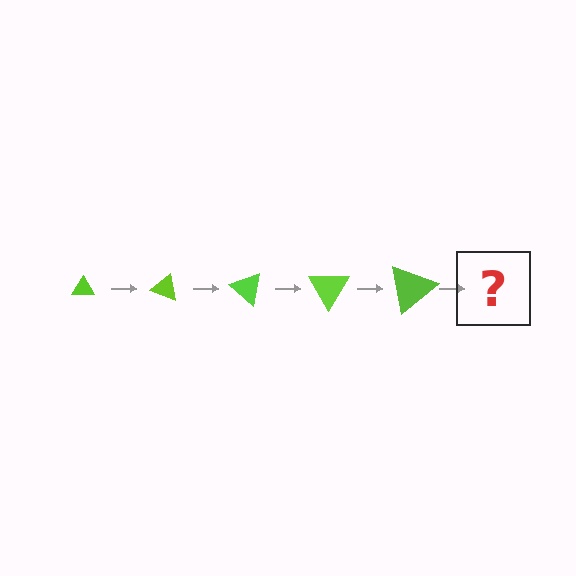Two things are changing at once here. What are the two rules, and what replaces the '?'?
The two rules are that the triangle grows larger each step and it rotates 20 degrees each step. The '?' should be a triangle, larger than the previous one and rotated 100 degrees from the start.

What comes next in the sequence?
The next element should be a triangle, larger than the previous one and rotated 100 degrees from the start.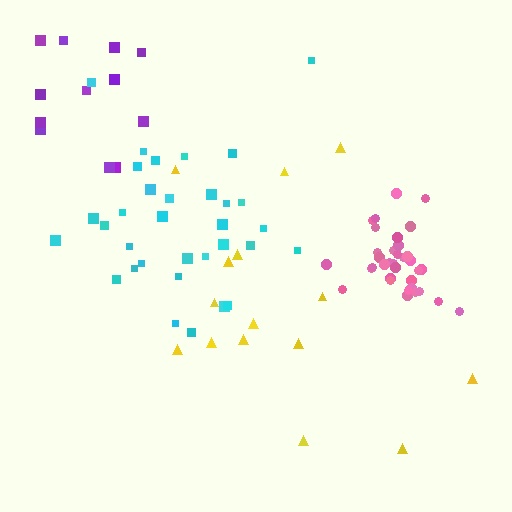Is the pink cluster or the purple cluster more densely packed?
Pink.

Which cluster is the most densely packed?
Pink.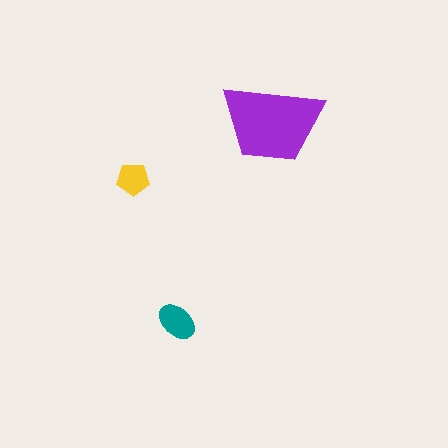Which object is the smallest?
The yellow pentagon.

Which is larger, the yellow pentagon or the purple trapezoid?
The purple trapezoid.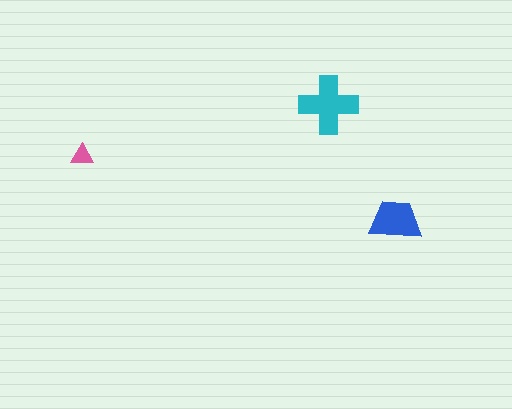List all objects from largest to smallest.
The cyan cross, the blue trapezoid, the pink triangle.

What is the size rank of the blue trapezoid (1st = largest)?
2nd.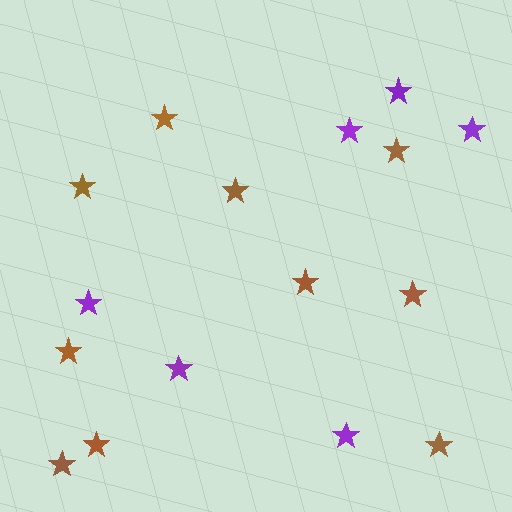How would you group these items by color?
There are 2 groups: one group of brown stars (10) and one group of purple stars (6).